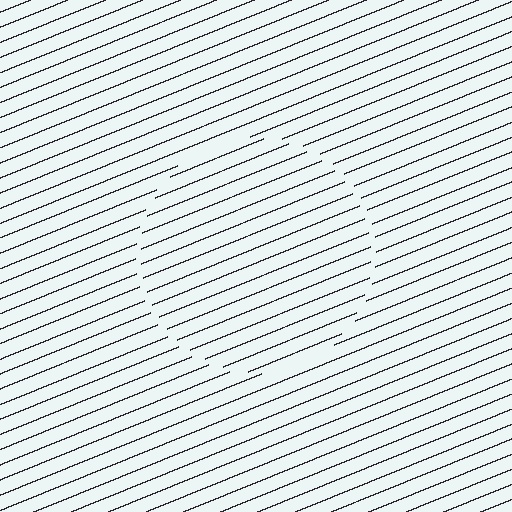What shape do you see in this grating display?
An illusory circle. The interior of the shape contains the same grating, shifted by half a period — the contour is defined by the phase discontinuity where line-ends from the inner and outer gratings abut.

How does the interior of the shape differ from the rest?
The interior of the shape contains the same grating, shifted by half a period — the contour is defined by the phase discontinuity where line-ends from the inner and outer gratings abut.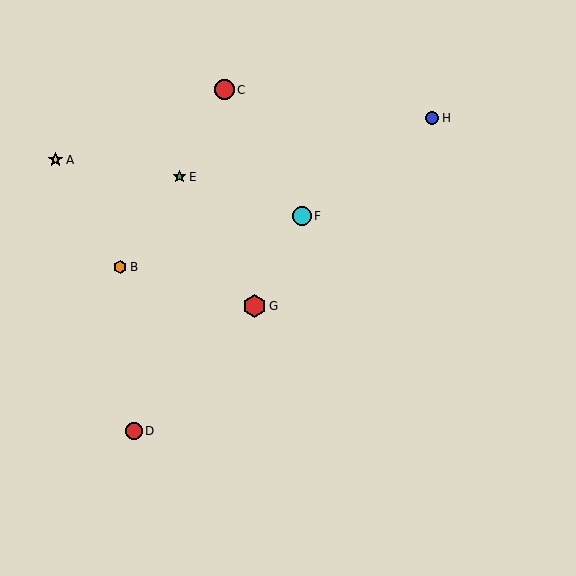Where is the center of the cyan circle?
The center of the cyan circle is at (302, 216).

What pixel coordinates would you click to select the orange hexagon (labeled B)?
Click at (120, 267) to select the orange hexagon B.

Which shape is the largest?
The red hexagon (labeled G) is the largest.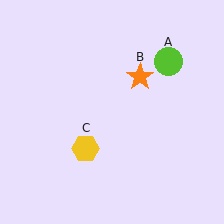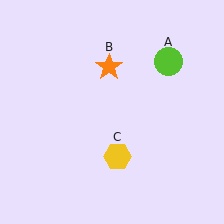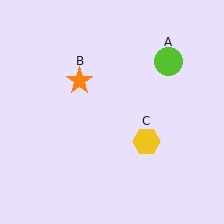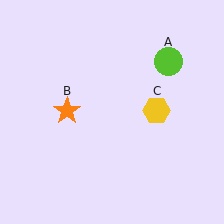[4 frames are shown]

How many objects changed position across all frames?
2 objects changed position: orange star (object B), yellow hexagon (object C).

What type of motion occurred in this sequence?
The orange star (object B), yellow hexagon (object C) rotated counterclockwise around the center of the scene.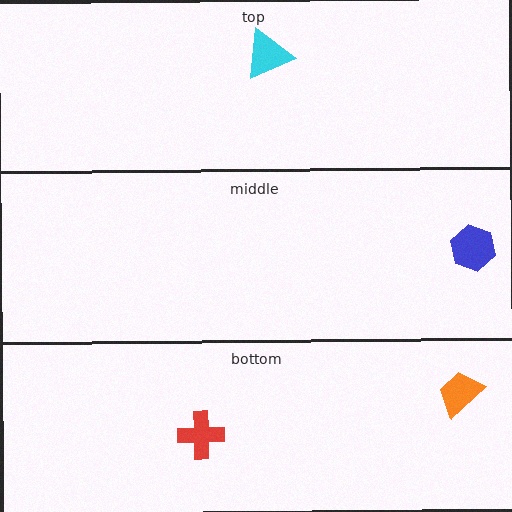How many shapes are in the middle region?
1.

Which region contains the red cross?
The bottom region.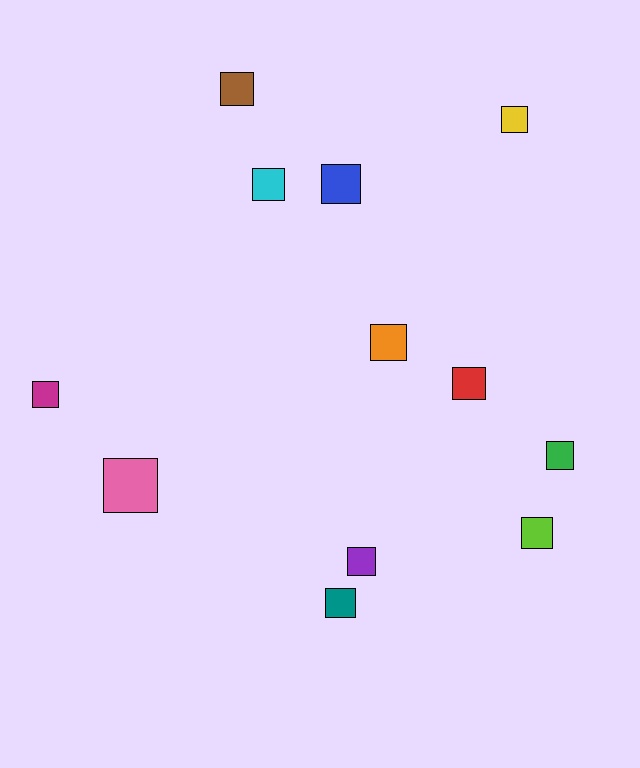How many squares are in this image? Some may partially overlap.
There are 12 squares.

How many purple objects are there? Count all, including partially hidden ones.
There is 1 purple object.